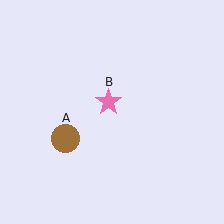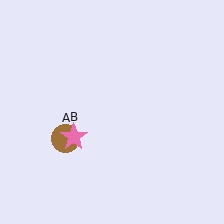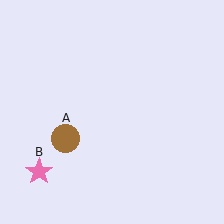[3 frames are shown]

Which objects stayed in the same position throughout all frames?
Brown circle (object A) remained stationary.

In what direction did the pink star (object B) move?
The pink star (object B) moved down and to the left.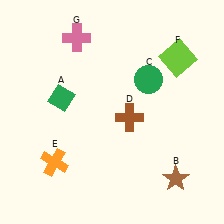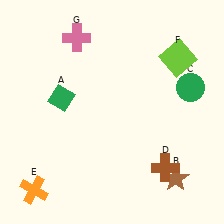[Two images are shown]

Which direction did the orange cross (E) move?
The orange cross (E) moved down.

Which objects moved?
The objects that moved are: the green circle (C), the brown cross (D), the orange cross (E).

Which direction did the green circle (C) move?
The green circle (C) moved right.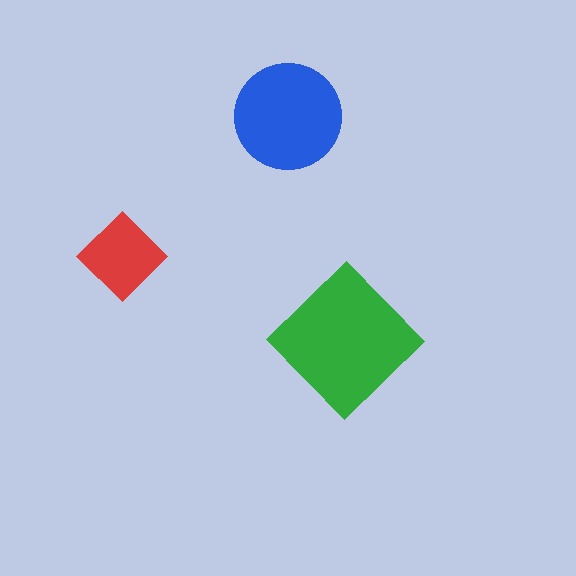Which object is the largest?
The green diamond.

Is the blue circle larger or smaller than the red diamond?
Larger.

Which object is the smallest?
The red diamond.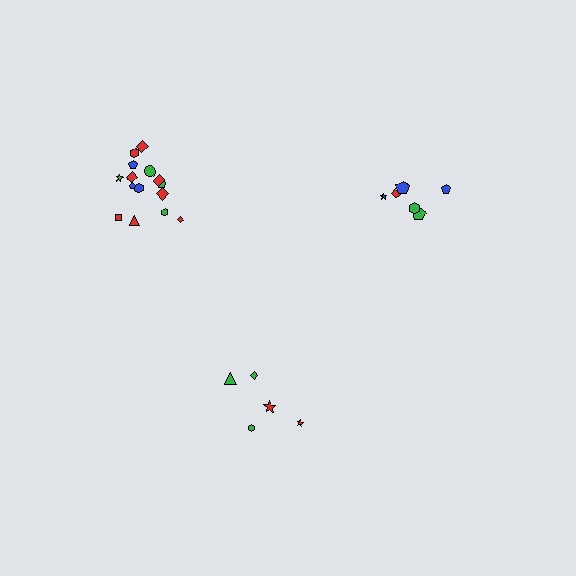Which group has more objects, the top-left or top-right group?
The top-left group.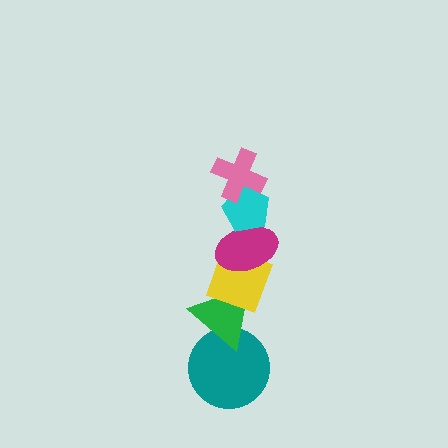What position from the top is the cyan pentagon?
The cyan pentagon is 2nd from the top.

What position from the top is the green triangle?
The green triangle is 5th from the top.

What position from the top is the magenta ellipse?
The magenta ellipse is 3rd from the top.